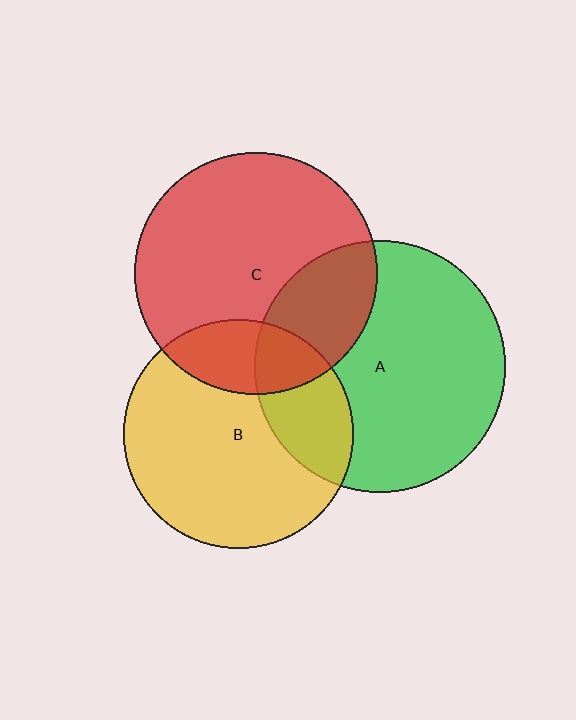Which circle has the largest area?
Circle A (green).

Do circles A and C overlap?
Yes.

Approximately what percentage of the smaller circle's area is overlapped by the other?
Approximately 25%.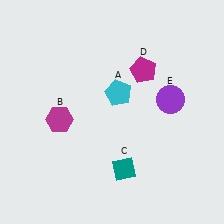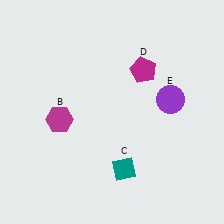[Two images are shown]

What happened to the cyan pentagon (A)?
The cyan pentagon (A) was removed in Image 2. It was in the top-right area of Image 1.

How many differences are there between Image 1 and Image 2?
There is 1 difference between the two images.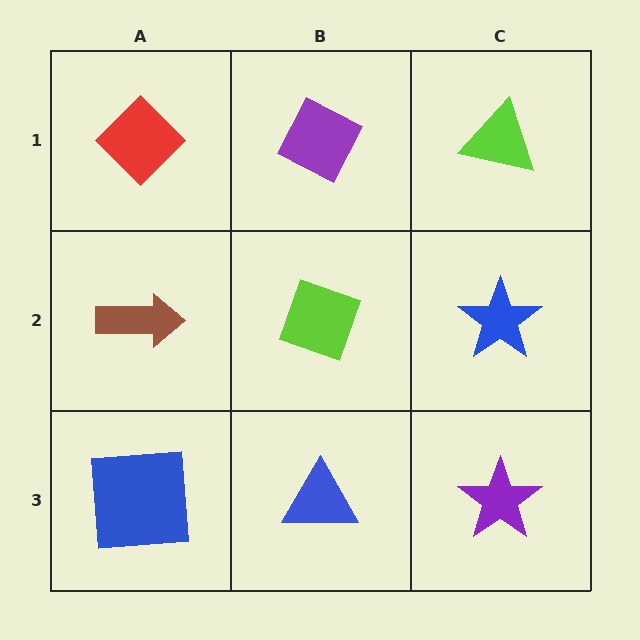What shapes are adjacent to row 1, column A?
A brown arrow (row 2, column A), a purple diamond (row 1, column B).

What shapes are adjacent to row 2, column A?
A red diamond (row 1, column A), a blue square (row 3, column A), a lime diamond (row 2, column B).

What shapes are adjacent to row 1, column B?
A lime diamond (row 2, column B), a red diamond (row 1, column A), a lime triangle (row 1, column C).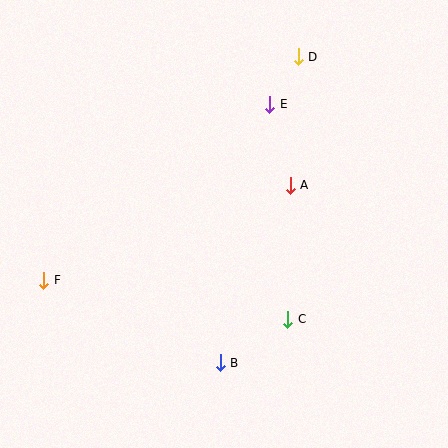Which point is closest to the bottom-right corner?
Point C is closest to the bottom-right corner.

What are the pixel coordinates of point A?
Point A is at (290, 185).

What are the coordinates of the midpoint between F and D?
The midpoint between F and D is at (171, 169).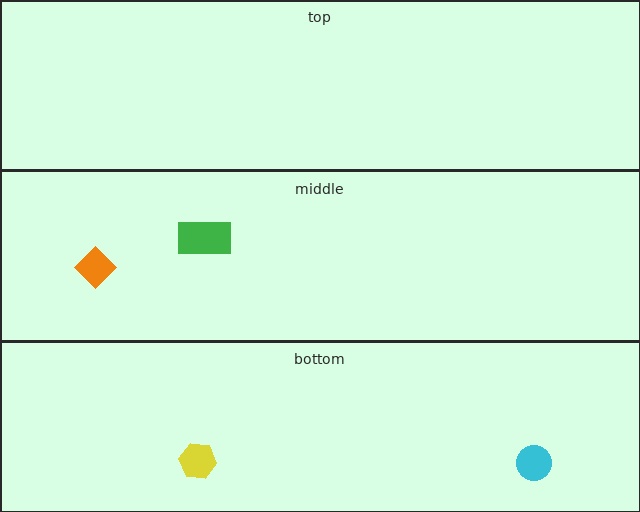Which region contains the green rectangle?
The middle region.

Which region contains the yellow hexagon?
The bottom region.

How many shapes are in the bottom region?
2.